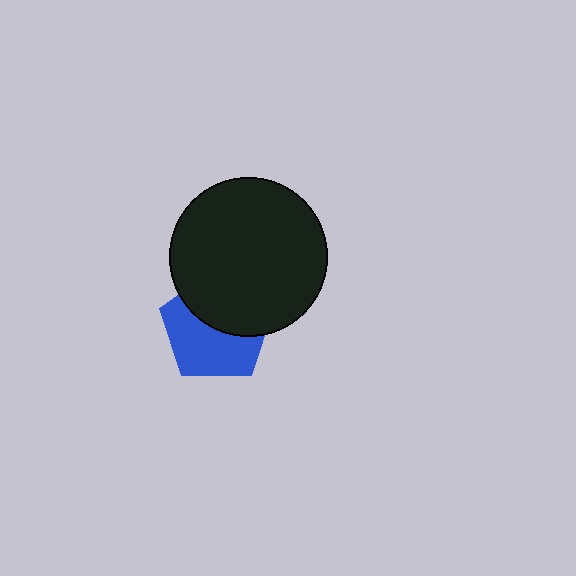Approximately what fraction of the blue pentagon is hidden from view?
Roughly 46% of the blue pentagon is hidden behind the black circle.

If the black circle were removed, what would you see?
You would see the complete blue pentagon.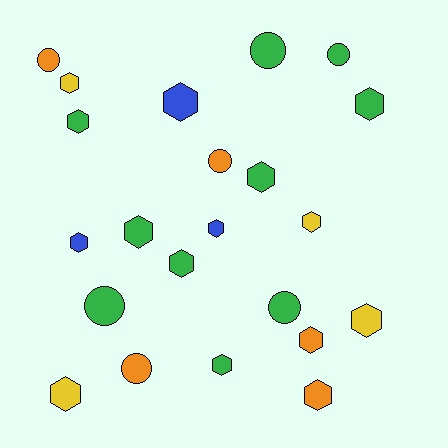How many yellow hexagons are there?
There are 4 yellow hexagons.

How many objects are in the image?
There are 22 objects.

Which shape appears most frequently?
Hexagon, with 15 objects.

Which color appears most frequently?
Green, with 10 objects.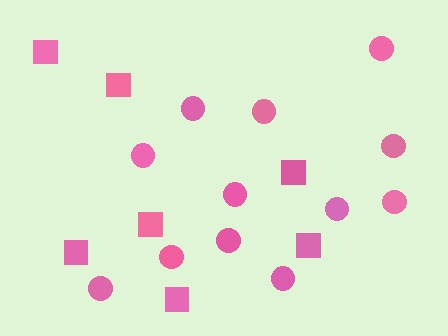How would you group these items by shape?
There are 2 groups: one group of circles (12) and one group of squares (7).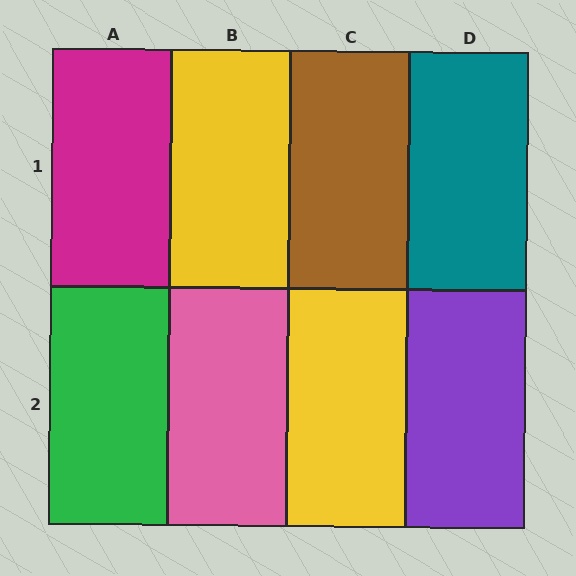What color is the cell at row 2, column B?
Pink.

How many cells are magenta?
1 cell is magenta.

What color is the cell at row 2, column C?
Yellow.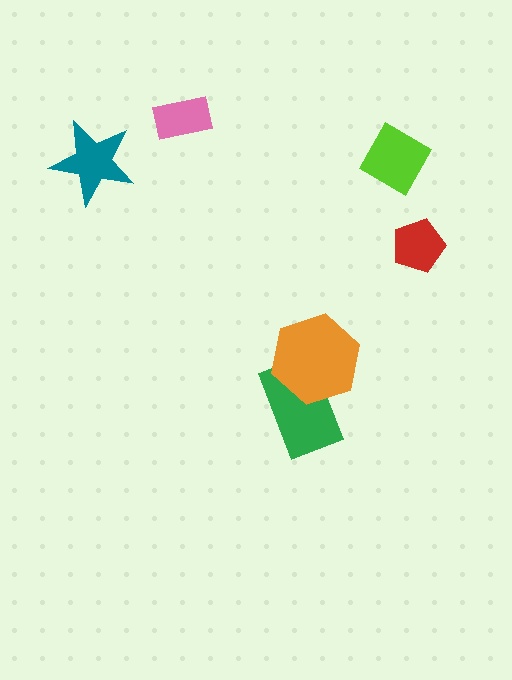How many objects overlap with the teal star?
0 objects overlap with the teal star.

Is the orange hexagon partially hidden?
No, no other shape covers it.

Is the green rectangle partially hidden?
Yes, it is partially covered by another shape.